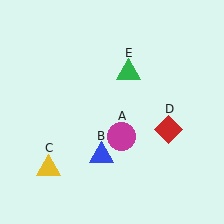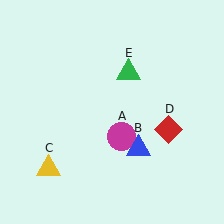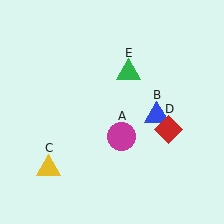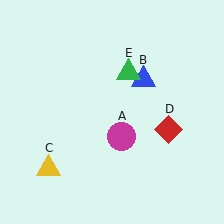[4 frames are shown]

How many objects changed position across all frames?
1 object changed position: blue triangle (object B).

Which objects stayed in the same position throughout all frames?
Magenta circle (object A) and yellow triangle (object C) and red diamond (object D) and green triangle (object E) remained stationary.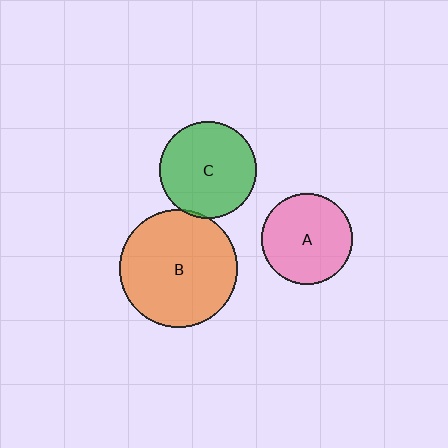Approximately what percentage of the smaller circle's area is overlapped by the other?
Approximately 5%.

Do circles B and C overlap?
Yes.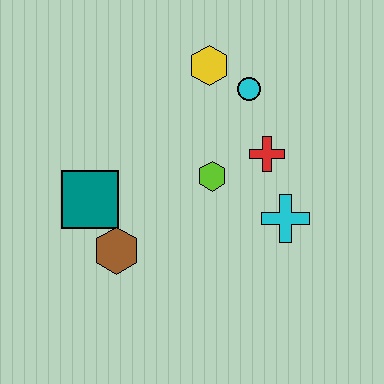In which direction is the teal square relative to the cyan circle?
The teal square is to the left of the cyan circle.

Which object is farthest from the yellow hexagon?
The brown hexagon is farthest from the yellow hexagon.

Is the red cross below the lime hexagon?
No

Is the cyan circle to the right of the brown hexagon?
Yes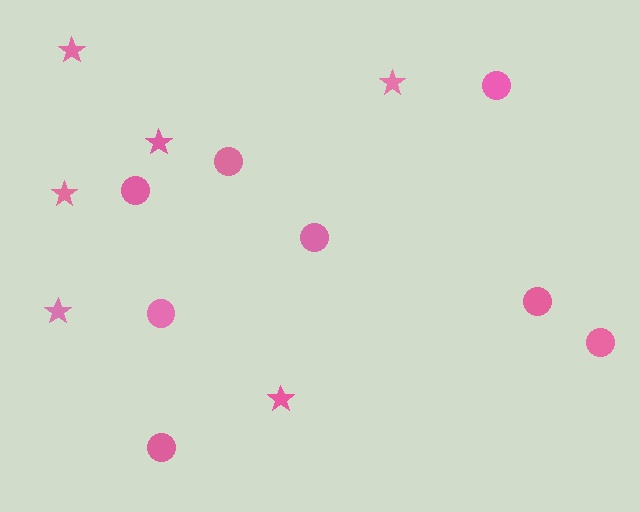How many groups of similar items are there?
There are 2 groups: one group of circles (8) and one group of stars (6).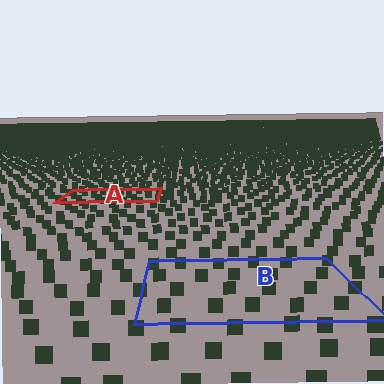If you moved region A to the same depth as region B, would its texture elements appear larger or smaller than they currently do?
They would appear larger. At a closer depth, the same texture elements are projected at a bigger on-screen size.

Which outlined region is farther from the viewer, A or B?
Region A is farther from the viewer — the texture elements inside it appear smaller and more densely packed.